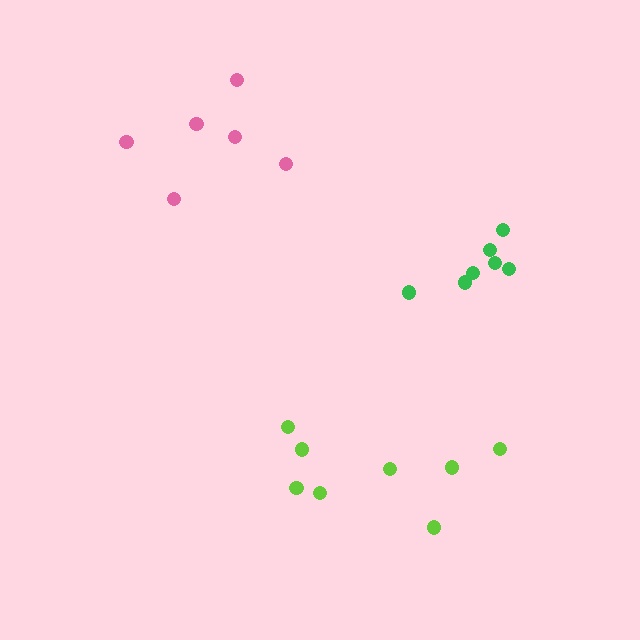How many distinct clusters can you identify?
There are 3 distinct clusters.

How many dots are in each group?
Group 1: 8 dots, Group 2: 6 dots, Group 3: 7 dots (21 total).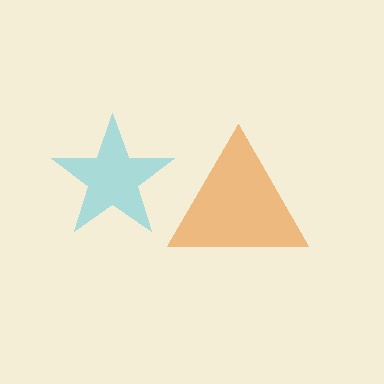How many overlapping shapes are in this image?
There are 2 overlapping shapes in the image.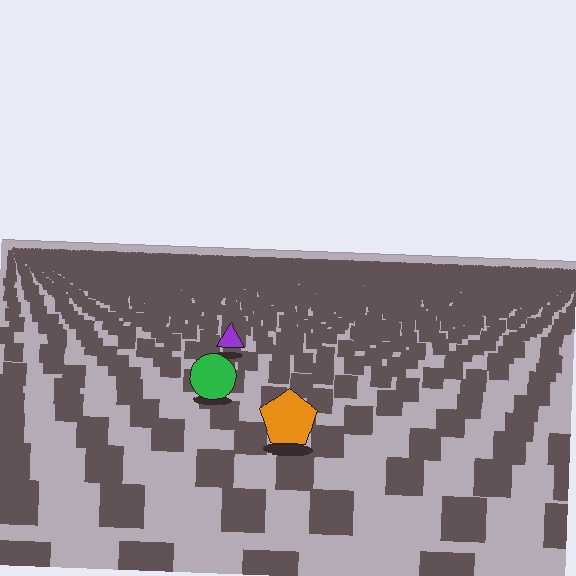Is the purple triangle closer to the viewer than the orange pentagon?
No. The orange pentagon is closer — you can tell from the texture gradient: the ground texture is coarser near it.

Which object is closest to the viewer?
The orange pentagon is closest. The texture marks near it are larger and more spread out.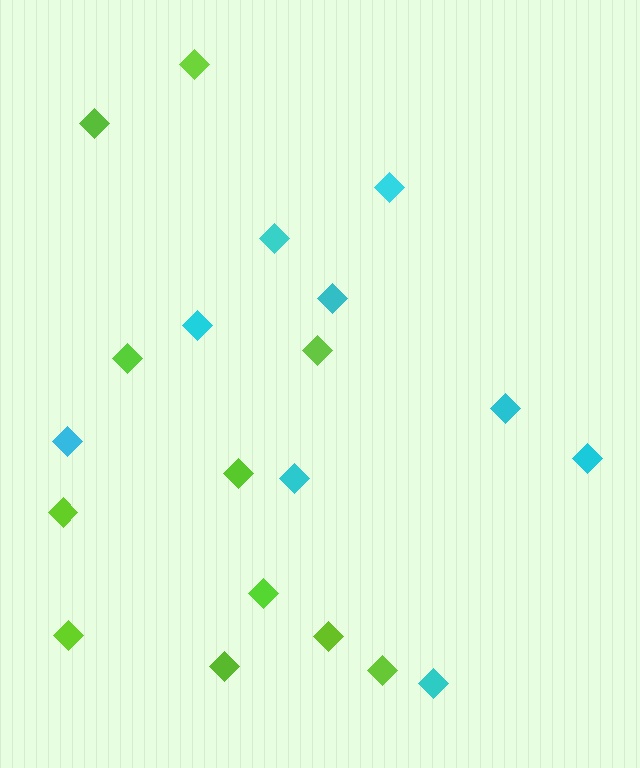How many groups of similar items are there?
There are 2 groups: one group of cyan diamonds (9) and one group of lime diamonds (11).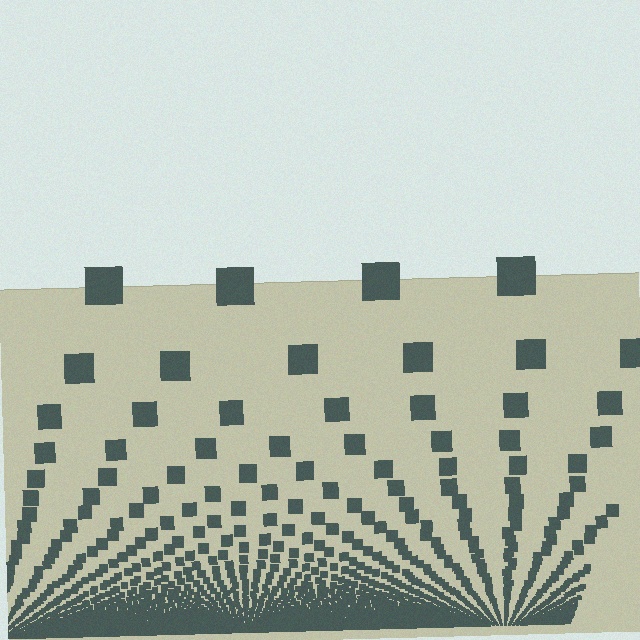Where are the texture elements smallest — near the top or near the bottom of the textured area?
Near the bottom.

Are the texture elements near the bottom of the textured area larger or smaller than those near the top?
Smaller. The gradient is inverted — elements near the bottom are smaller and denser.